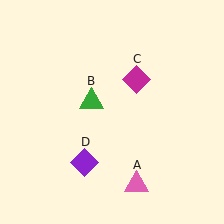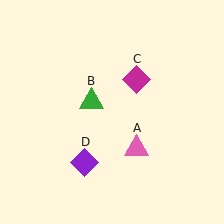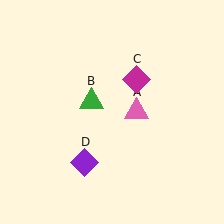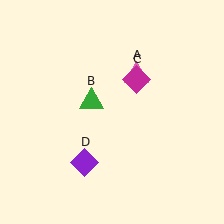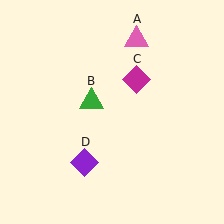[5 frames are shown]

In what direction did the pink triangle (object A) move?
The pink triangle (object A) moved up.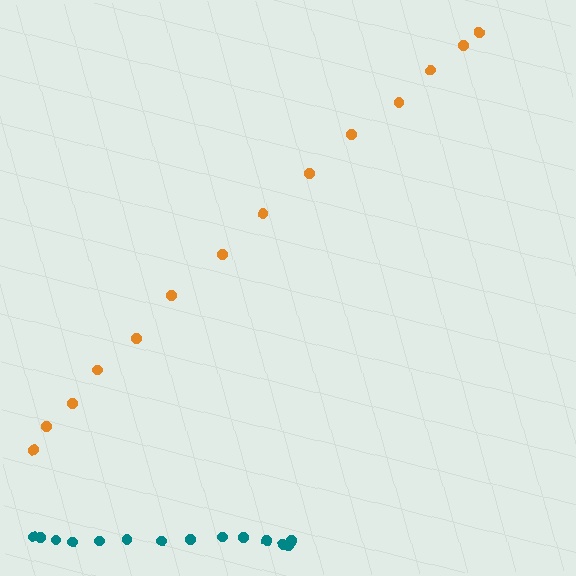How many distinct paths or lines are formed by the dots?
There are 2 distinct paths.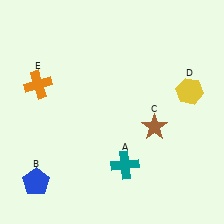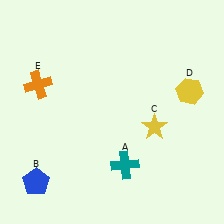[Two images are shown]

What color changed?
The star (C) changed from brown in Image 1 to yellow in Image 2.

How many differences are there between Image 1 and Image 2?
There is 1 difference between the two images.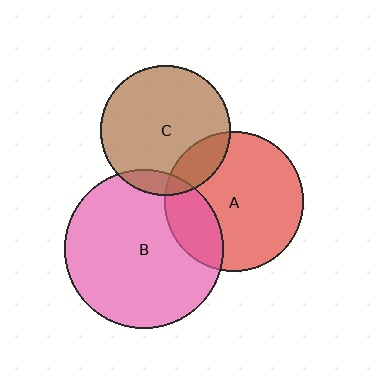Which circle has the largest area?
Circle B (pink).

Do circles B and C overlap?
Yes.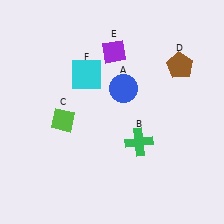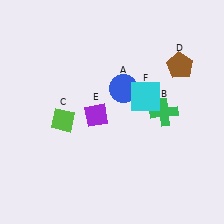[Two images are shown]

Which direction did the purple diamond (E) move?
The purple diamond (E) moved down.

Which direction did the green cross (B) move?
The green cross (B) moved up.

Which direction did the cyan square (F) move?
The cyan square (F) moved right.